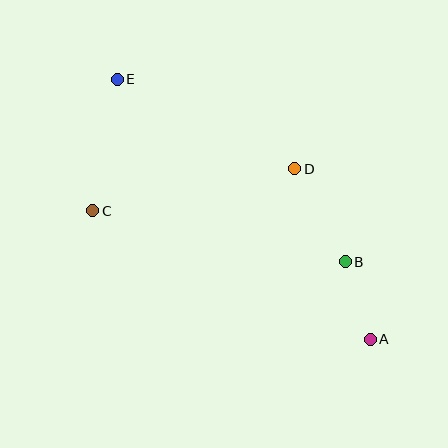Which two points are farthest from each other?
Points A and E are farthest from each other.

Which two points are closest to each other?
Points A and B are closest to each other.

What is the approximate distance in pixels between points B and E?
The distance between B and E is approximately 292 pixels.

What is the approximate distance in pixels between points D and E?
The distance between D and E is approximately 199 pixels.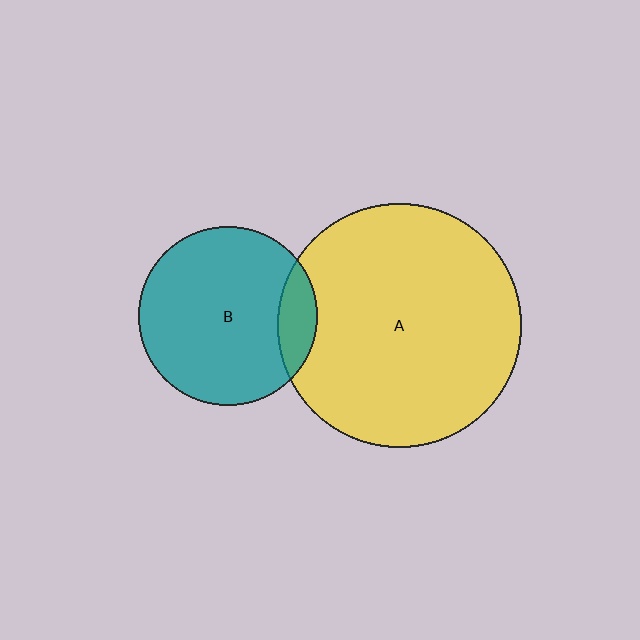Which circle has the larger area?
Circle A (yellow).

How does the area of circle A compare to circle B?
Approximately 1.9 times.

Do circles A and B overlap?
Yes.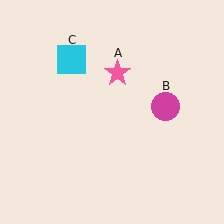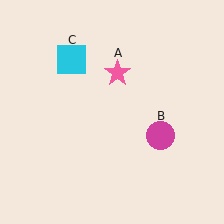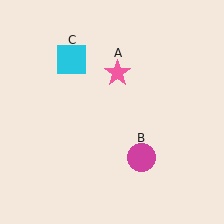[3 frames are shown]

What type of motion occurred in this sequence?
The magenta circle (object B) rotated clockwise around the center of the scene.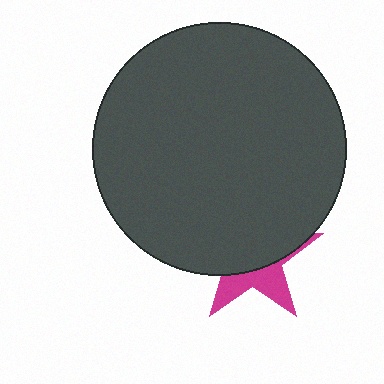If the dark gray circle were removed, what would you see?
You would see the complete magenta star.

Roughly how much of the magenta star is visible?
A small part of it is visible (roughly 36%).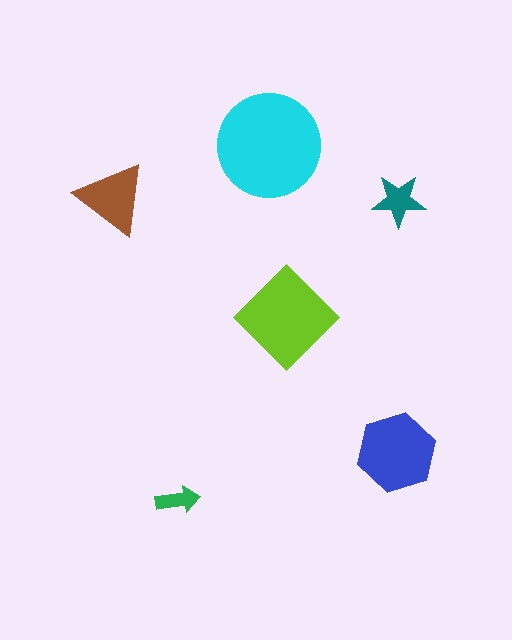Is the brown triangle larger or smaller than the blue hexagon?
Smaller.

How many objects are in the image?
There are 6 objects in the image.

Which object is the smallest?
The green arrow.